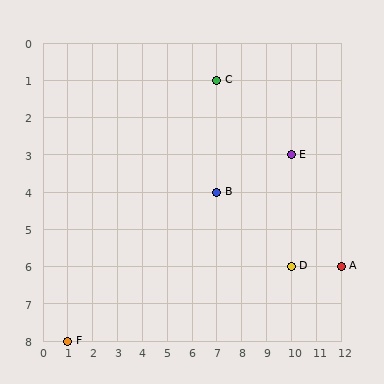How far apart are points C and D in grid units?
Points C and D are 3 columns and 5 rows apart (about 5.8 grid units diagonally).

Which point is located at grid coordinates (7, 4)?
Point B is at (7, 4).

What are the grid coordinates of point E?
Point E is at grid coordinates (10, 3).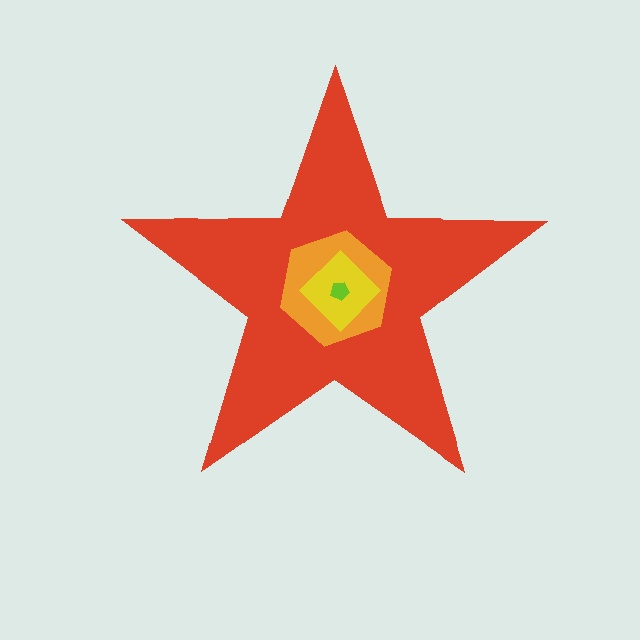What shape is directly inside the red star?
The orange hexagon.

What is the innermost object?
The lime pentagon.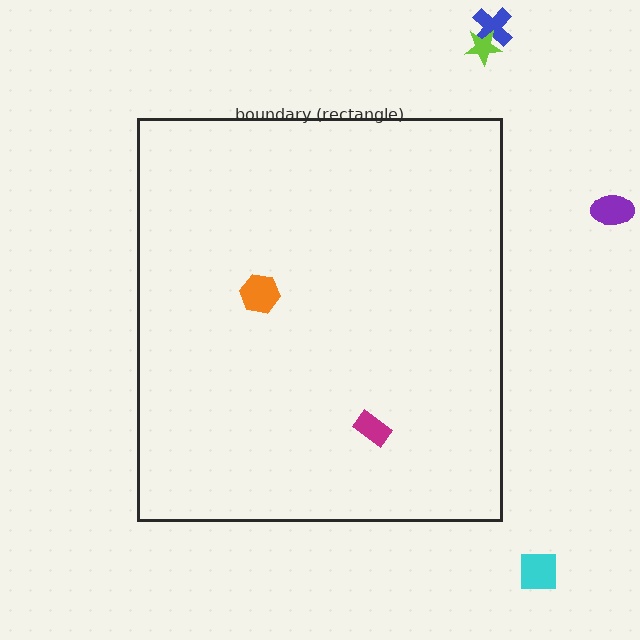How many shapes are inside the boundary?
2 inside, 4 outside.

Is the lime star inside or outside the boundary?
Outside.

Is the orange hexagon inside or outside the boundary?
Inside.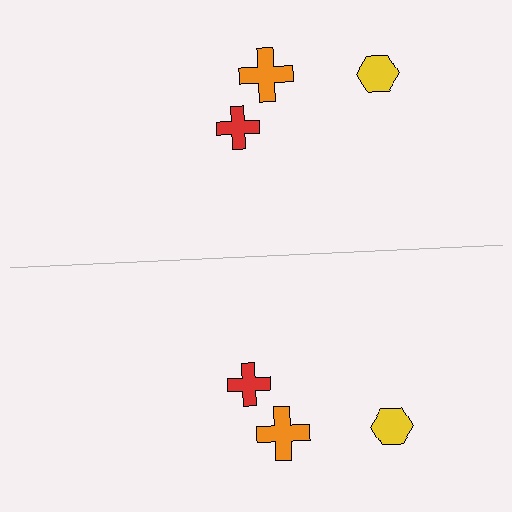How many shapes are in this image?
There are 6 shapes in this image.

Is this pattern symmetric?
Yes, this pattern has bilateral (reflection) symmetry.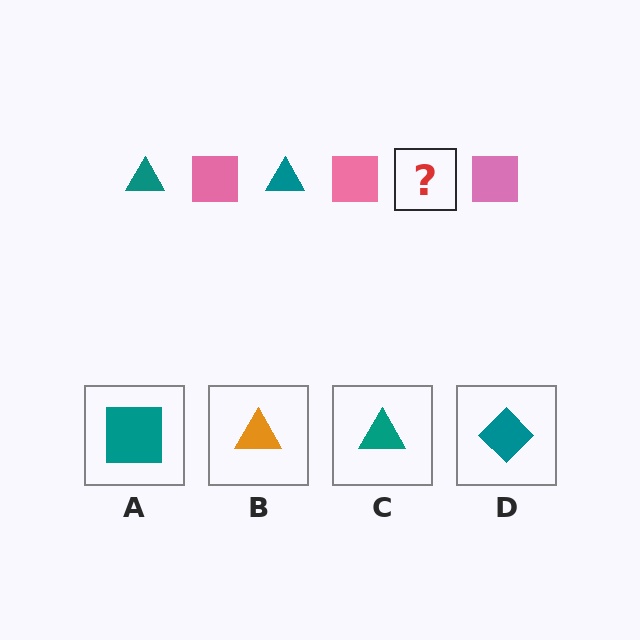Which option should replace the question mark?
Option C.